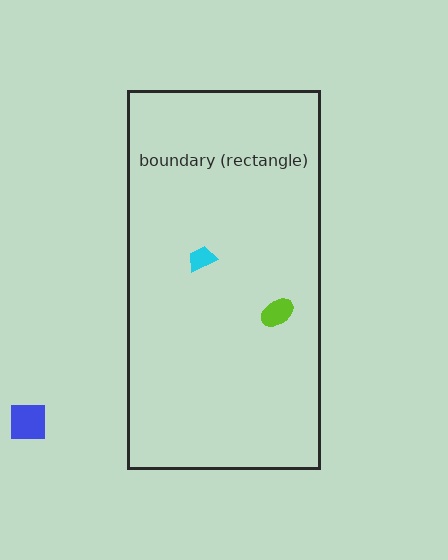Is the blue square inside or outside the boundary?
Outside.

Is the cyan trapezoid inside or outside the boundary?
Inside.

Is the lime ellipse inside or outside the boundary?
Inside.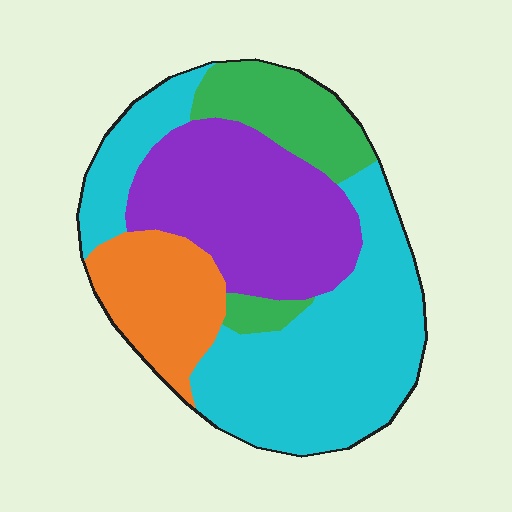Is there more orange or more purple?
Purple.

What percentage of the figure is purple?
Purple takes up about one quarter (1/4) of the figure.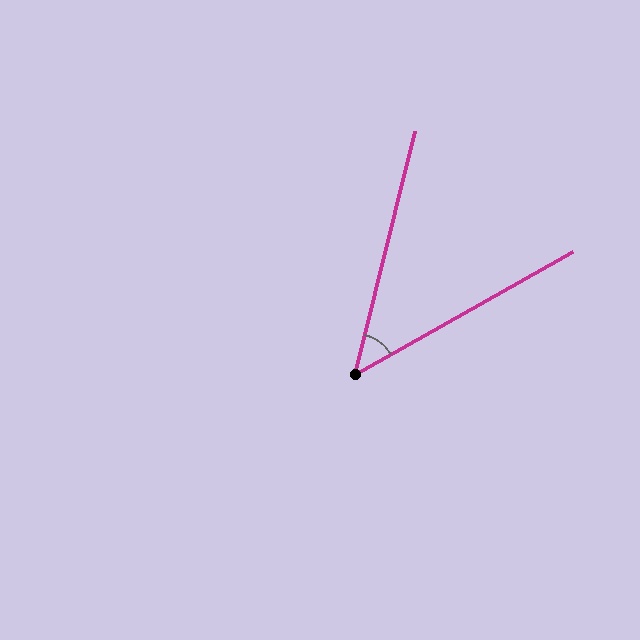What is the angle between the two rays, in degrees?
Approximately 47 degrees.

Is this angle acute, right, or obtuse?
It is acute.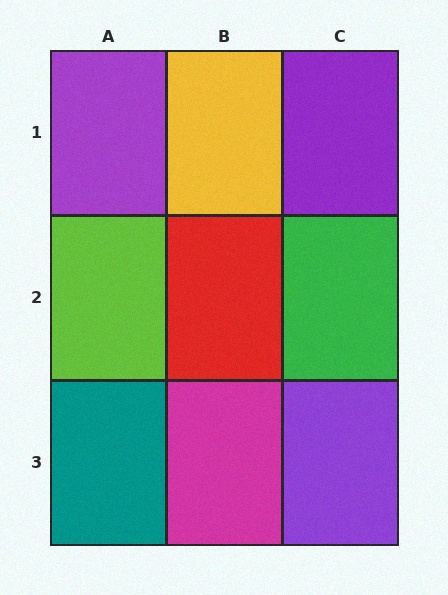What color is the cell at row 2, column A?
Lime.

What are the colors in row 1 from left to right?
Purple, yellow, purple.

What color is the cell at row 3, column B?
Magenta.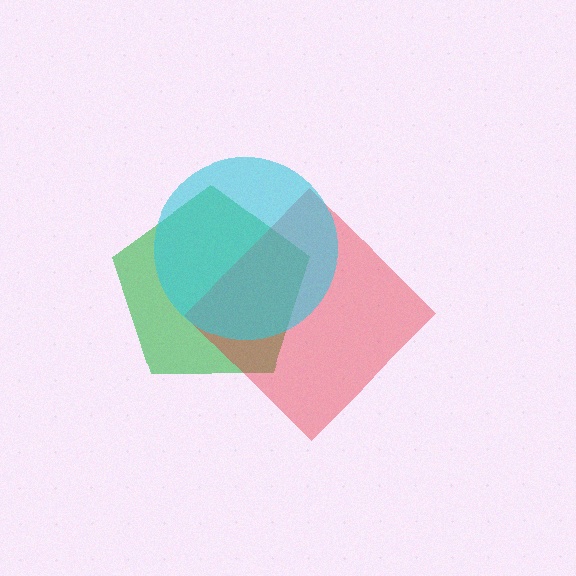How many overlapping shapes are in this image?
There are 3 overlapping shapes in the image.